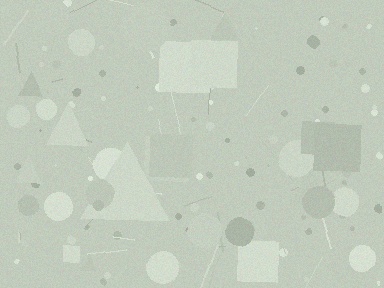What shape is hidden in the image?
A triangle is hidden in the image.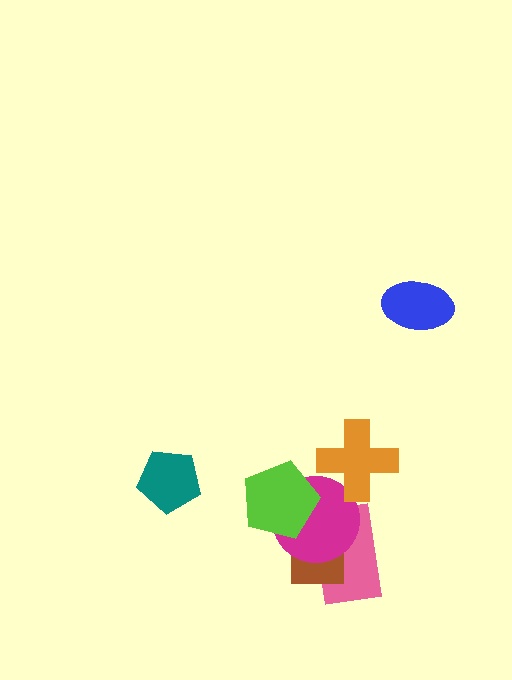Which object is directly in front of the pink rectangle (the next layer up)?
The brown square is directly in front of the pink rectangle.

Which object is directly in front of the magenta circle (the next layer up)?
The lime pentagon is directly in front of the magenta circle.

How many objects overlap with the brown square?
2 objects overlap with the brown square.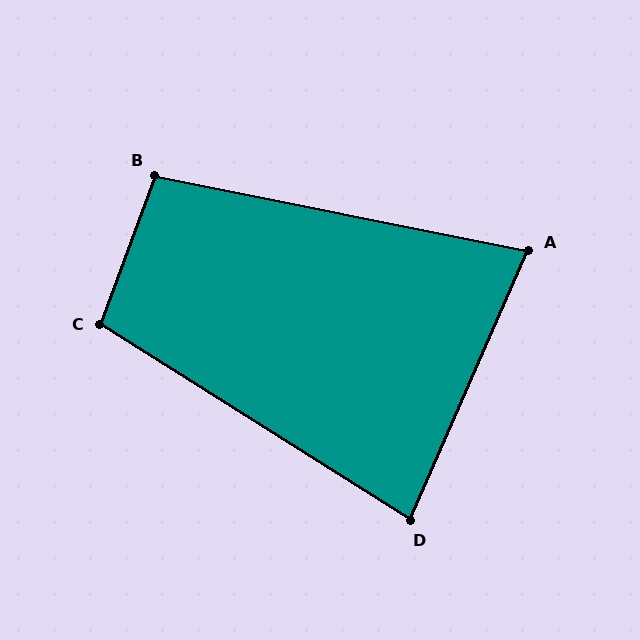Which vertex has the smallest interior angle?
A, at approximately 78 degrees.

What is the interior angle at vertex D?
Approximately 81 degrees (acute).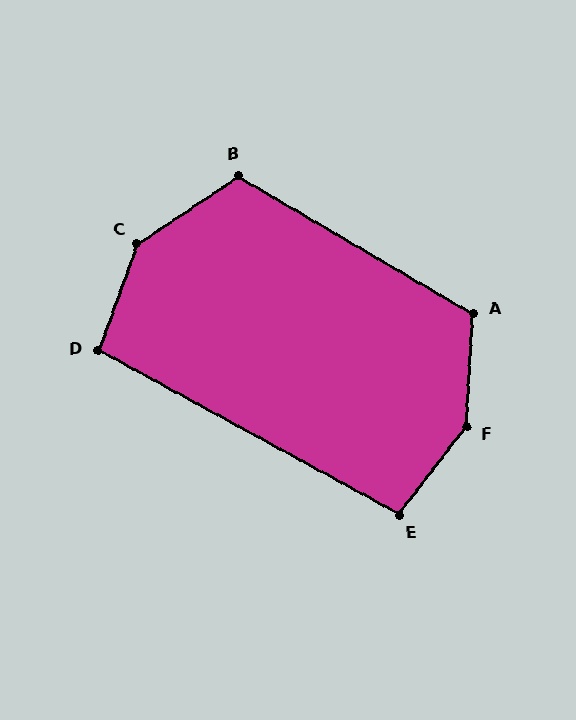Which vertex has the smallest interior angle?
D, at approximately 98 degrees.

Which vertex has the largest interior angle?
F, at approximately 146 degrees.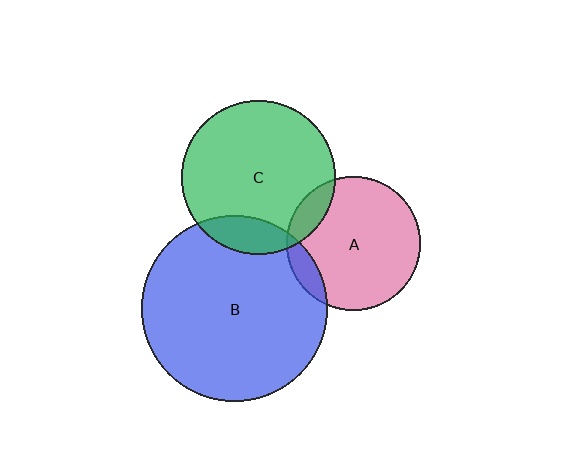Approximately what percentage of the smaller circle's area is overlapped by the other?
Approximately 15%.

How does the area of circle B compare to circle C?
Approximately 1.4 times.